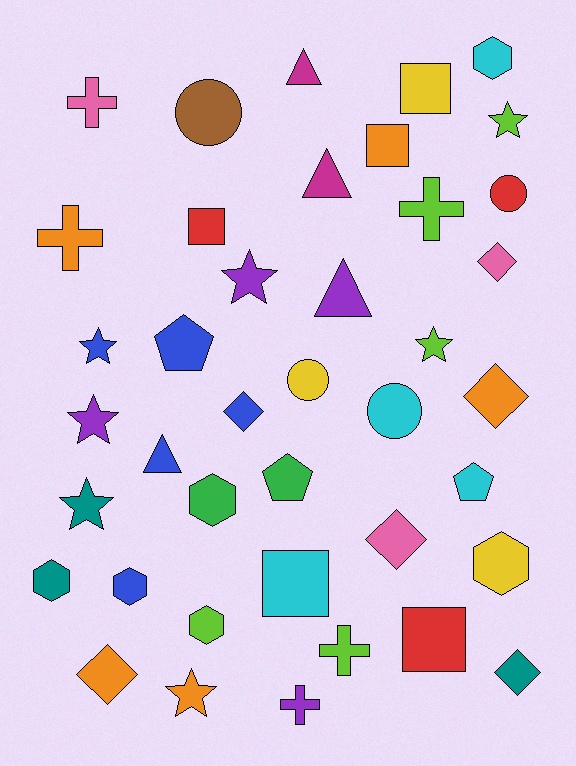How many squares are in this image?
There are 5 squares.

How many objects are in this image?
There are 40 objects.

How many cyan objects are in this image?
There are 4 cyan objects.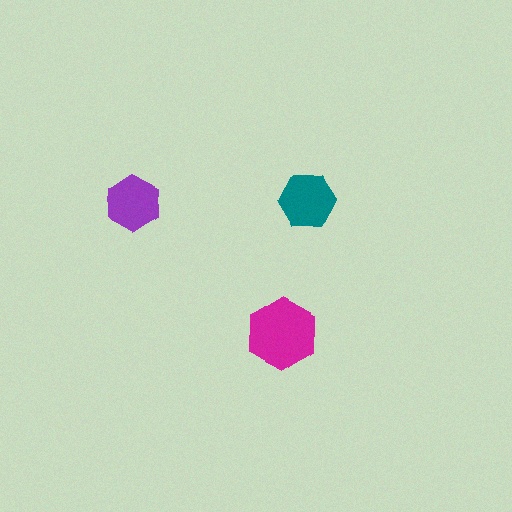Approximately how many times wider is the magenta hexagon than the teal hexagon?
About 1.5 times wider.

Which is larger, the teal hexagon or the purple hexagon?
The teal one.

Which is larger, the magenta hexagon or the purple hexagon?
The magenta one.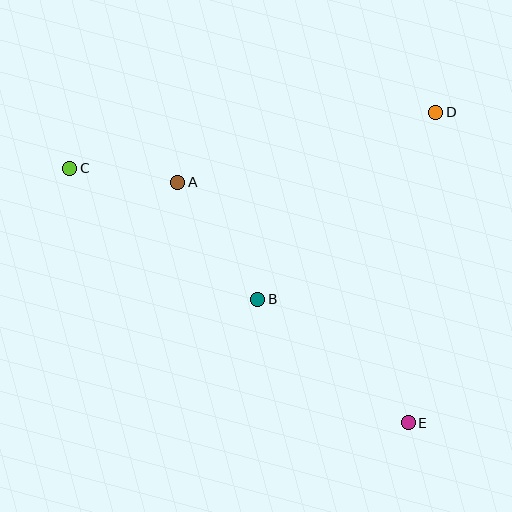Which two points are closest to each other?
Points A and C are closest to each other.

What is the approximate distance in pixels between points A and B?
The distance between A and B is approximately 142 pixels.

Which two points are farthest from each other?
Points C and E are farthest from each other.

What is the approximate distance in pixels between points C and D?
The distance between C and D is approximately 370 pixels.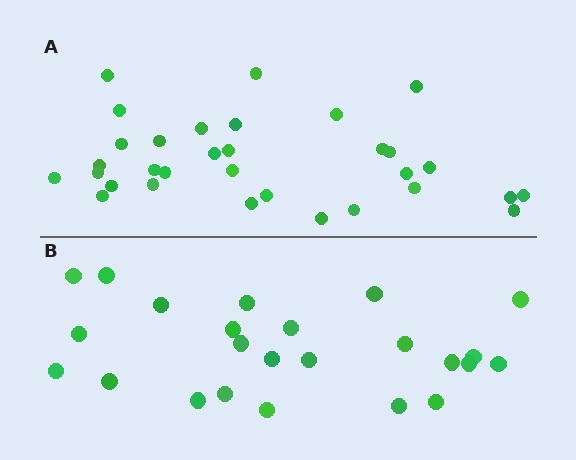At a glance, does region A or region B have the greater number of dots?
Region A (the top region) has more dots.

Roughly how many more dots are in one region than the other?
Region A has roughly 8 or so more dots than region B.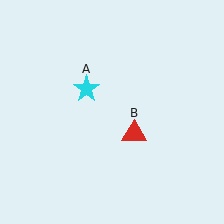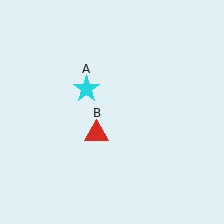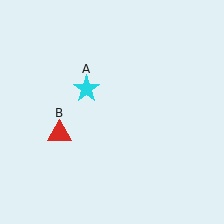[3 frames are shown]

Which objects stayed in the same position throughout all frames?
Cyan star (object A) remained stationary.